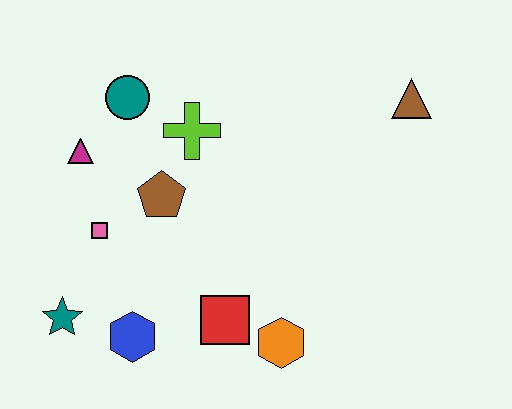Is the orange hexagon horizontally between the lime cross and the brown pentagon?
No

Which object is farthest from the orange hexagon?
The teal circle is farthest from the orange hexagon.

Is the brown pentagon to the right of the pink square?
Yes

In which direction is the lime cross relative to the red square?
The lime cross is above the red square.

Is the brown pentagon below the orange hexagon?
No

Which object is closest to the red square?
The orange hexagon is closest to the red square.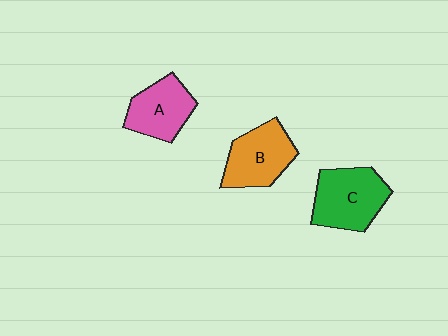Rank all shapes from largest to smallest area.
From largest to smallest: C (green), B (orange), A (pink).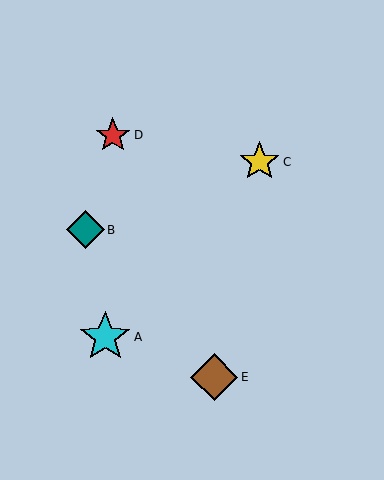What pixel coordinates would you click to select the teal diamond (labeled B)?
Click at (85, 230) to select the teal diamond B.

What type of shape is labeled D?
Shape D is a red star.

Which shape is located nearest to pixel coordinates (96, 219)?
The teal diamond (labeled B) at (85, 230) is nearest to that location.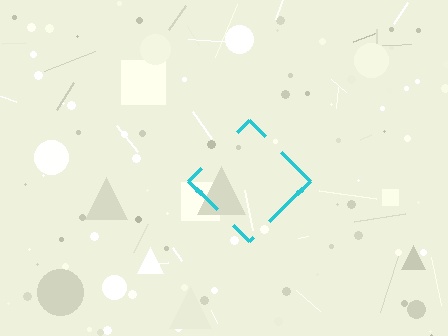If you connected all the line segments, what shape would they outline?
They would outline a diamond.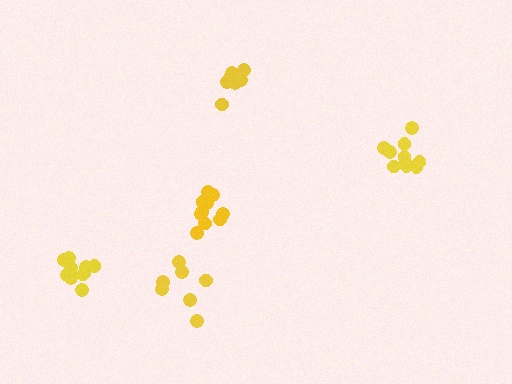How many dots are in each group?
Group 1: 10 dots, Group 2: 10 dots, Group 3: 7 dots, Group 4: 7 dots, Group 5: 10 dots (44 total).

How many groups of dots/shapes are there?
There are 5 groups.